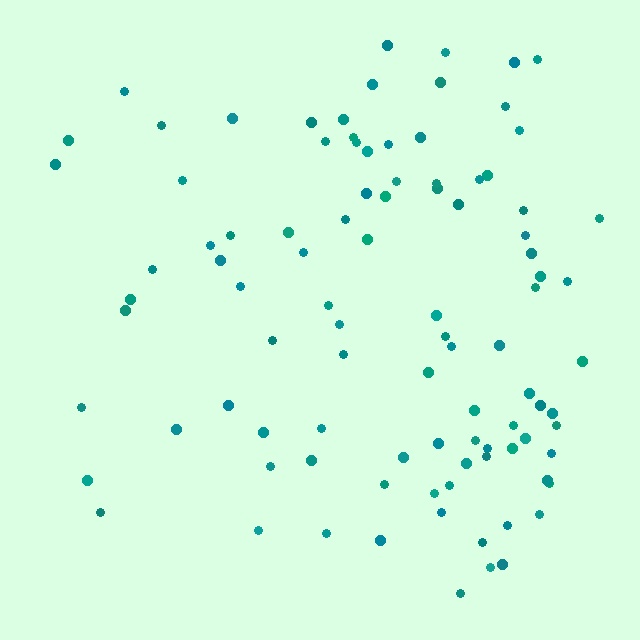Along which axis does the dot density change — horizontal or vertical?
Horizontal.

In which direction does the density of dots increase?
From left to right, with the right side densest.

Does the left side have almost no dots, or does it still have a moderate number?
Still a moderate number, just noticeably fewer than the right.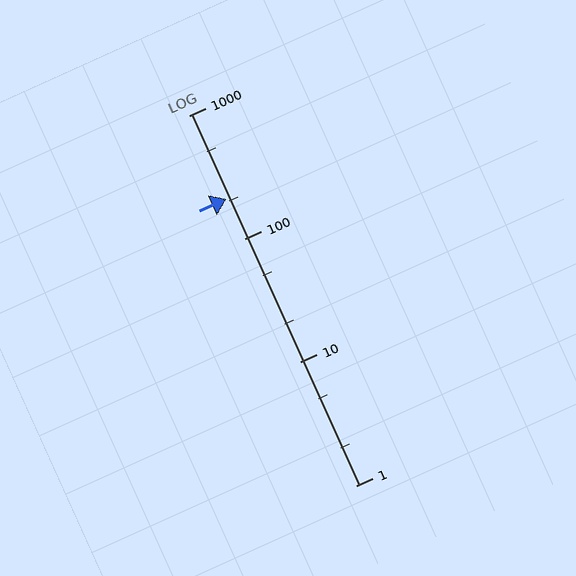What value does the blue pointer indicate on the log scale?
The pointer indicates approximately 210.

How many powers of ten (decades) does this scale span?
The scale spans 3 decades, from 1 to 1000.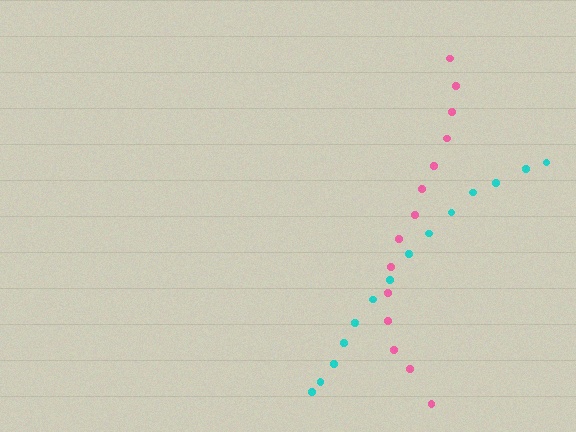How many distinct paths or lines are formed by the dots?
There are 2 distinct paths.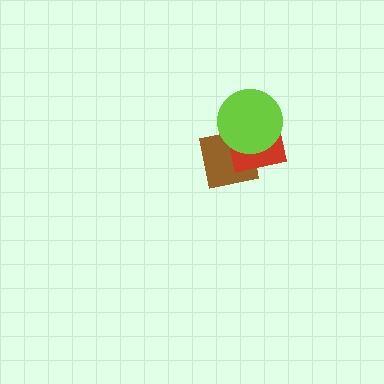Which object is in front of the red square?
The lime circle is in front of the red square.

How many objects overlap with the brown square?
2 objects overlap with the brown square.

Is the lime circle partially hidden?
No, no other shape covers it.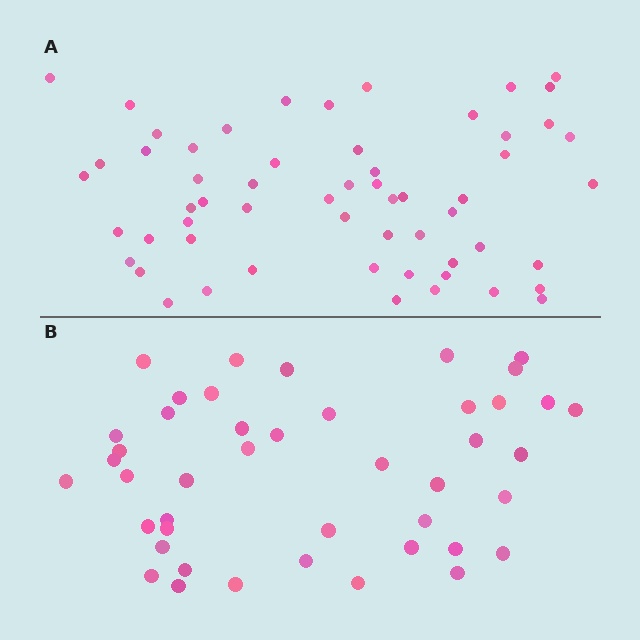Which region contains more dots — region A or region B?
Region A (the top region) has more dots.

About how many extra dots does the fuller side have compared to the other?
Region A has approximately 15 more dots than region B.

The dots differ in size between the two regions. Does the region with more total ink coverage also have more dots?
No. Region B has more total ink coverage because its dots are larger, but region A actually contains more individual dots. Total area can be misleading — the number of items is what matters here.